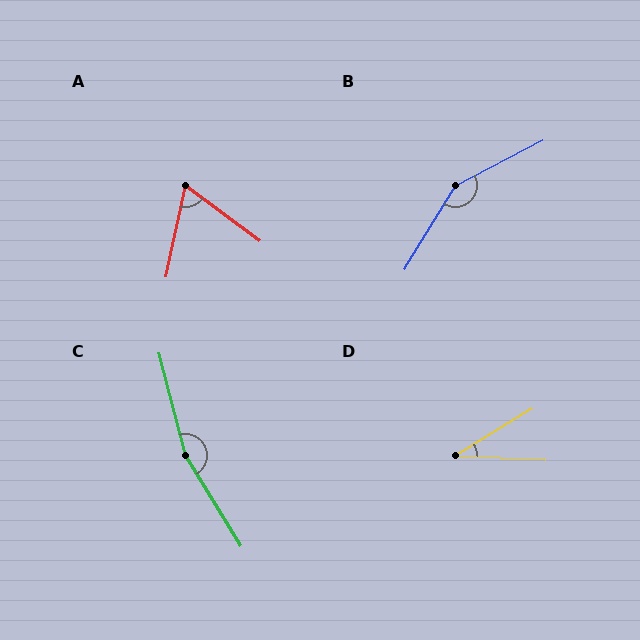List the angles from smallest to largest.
D (34°), A (65°), B (149°), C (163°).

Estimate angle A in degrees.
Approximately 65 degrees.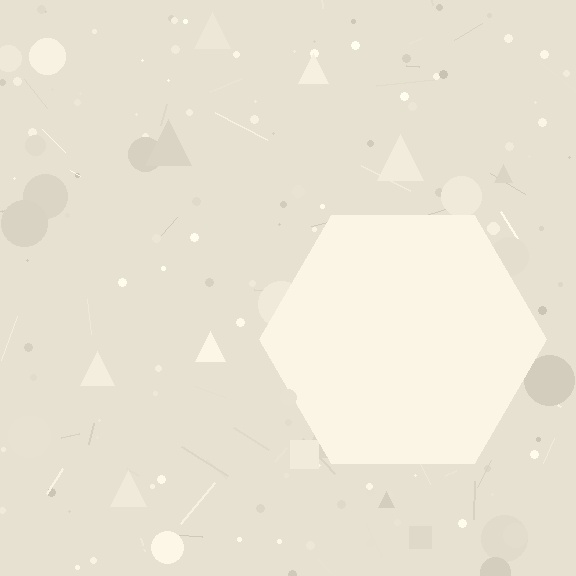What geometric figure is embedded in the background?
A hexagon is embedded in the background.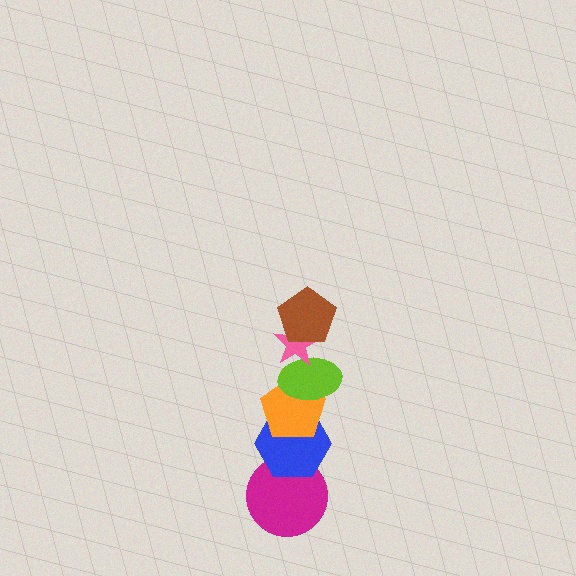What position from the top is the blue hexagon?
The blue hexagon is 5th from the top.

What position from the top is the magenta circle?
The magenta circle is 6th from the top.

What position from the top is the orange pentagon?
The orange pentagon is 4th from the top.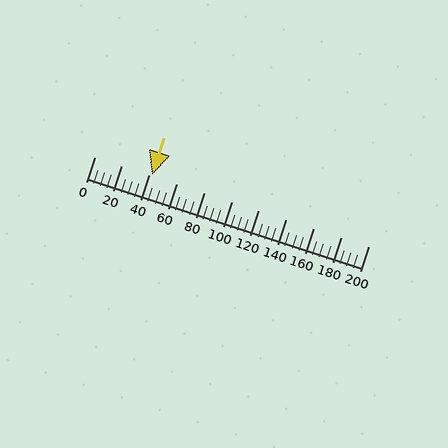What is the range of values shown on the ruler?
The ruler shows values from 0 to 200.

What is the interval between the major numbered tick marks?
The major tick marks are spaced 20 units apart.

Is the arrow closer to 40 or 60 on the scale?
The arrow is closer to 40.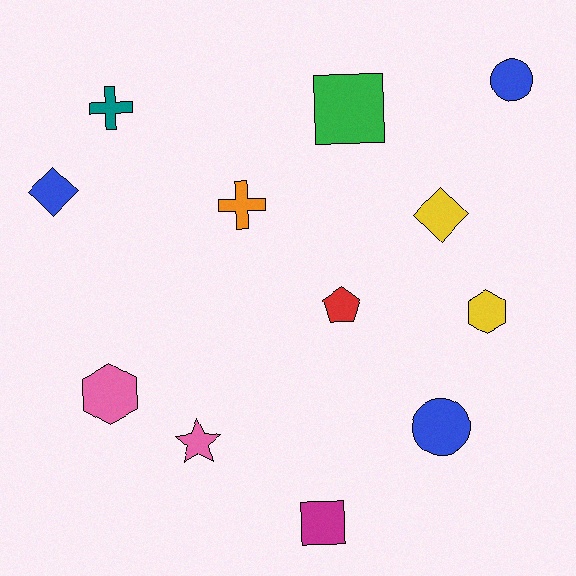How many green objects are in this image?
There is 1 green object.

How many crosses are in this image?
There are 2 crosses.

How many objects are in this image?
There are 12 objects.